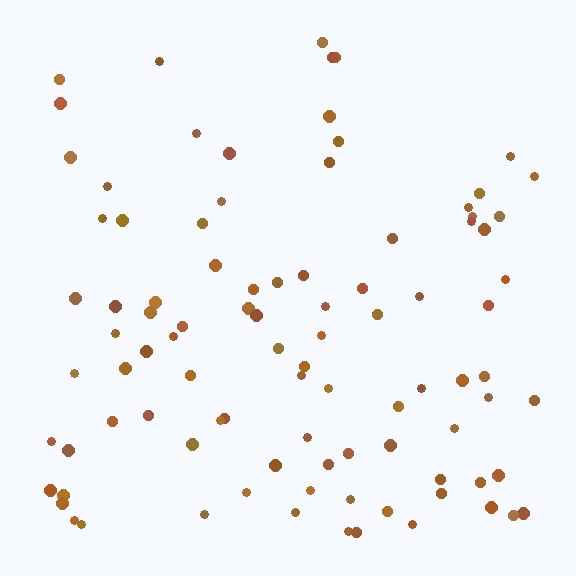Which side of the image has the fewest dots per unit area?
The top.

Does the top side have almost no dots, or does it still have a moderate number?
Still a moderate number, just noticeably fewer than the bottom.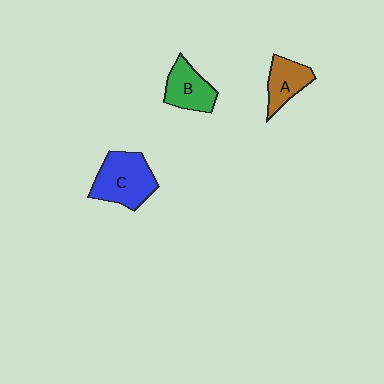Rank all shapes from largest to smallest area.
From largest to smallest: C (blue), B (green), A (brown).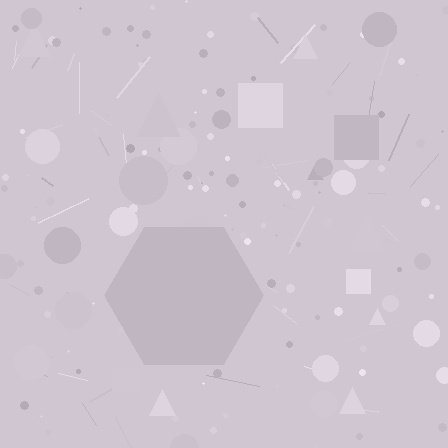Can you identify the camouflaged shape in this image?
The camouflaged shape is a hexagon.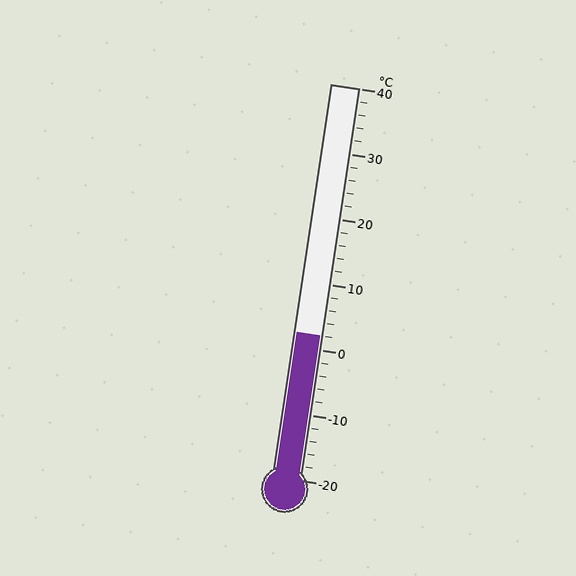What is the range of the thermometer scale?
The thermometer scale ranges from -20°C to 40°C.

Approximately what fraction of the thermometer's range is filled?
The thermometer is filled to approximately 35% of its range.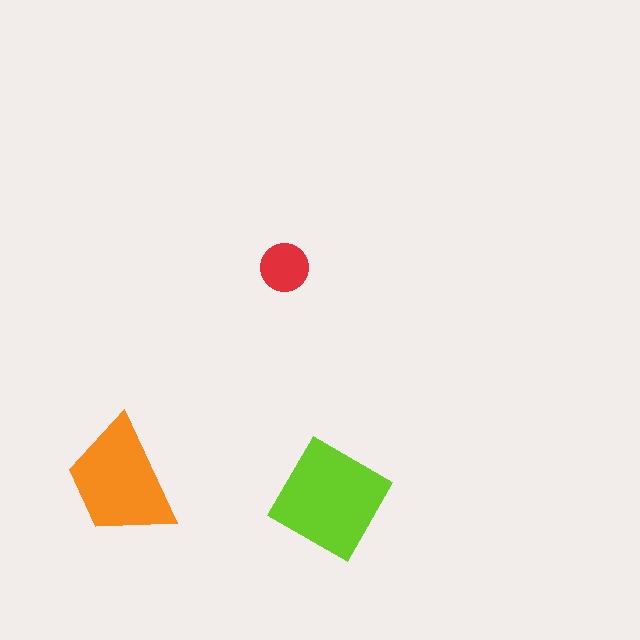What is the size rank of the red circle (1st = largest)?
3rd.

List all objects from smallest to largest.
The red circle, the orange trapezoid, the lime diamond.